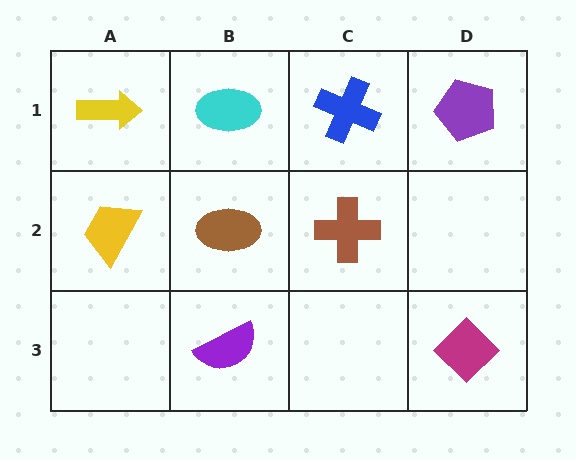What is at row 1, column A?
A yellow arrow.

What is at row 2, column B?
A brown ellipse.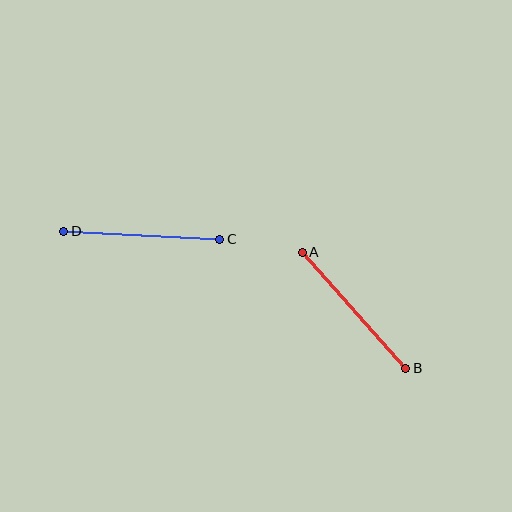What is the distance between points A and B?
The distance is approximately 156 pixels.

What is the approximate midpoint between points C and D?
The midpoint is at approximately (142, 235) pixels.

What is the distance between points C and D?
The distance is approximately 156 pixels.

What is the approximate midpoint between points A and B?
The midpoint is at approximately (354, 310) pixels.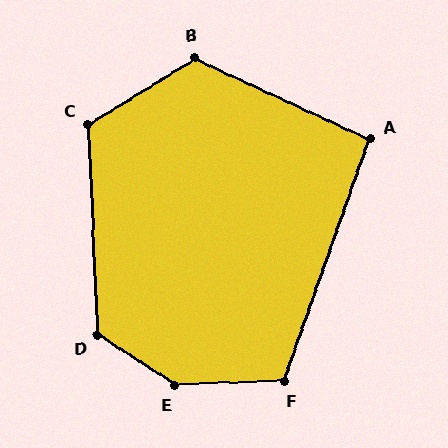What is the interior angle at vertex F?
Approximately 111 degrees (obtuse).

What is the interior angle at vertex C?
Approximately 119 degrees (obtuse).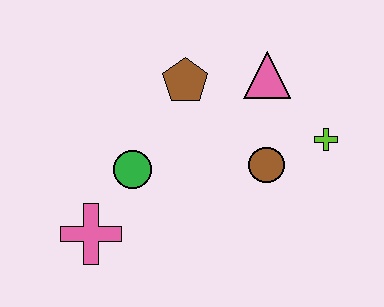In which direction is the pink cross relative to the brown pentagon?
The pink cross is below the brown pentagon.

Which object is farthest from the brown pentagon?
The pink cross is farthest from the brown pentagon.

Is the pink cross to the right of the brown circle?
No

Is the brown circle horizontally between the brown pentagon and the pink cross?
No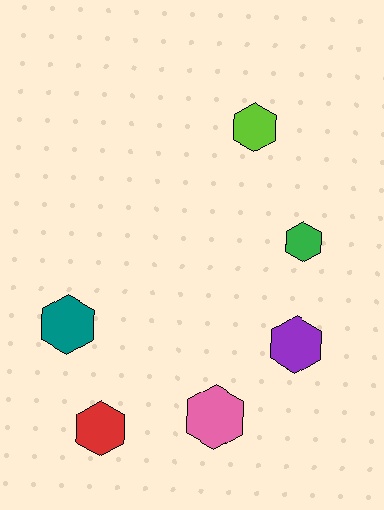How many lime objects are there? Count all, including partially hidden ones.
There is 1 lime object.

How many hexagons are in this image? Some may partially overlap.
There are 6 hexagons.